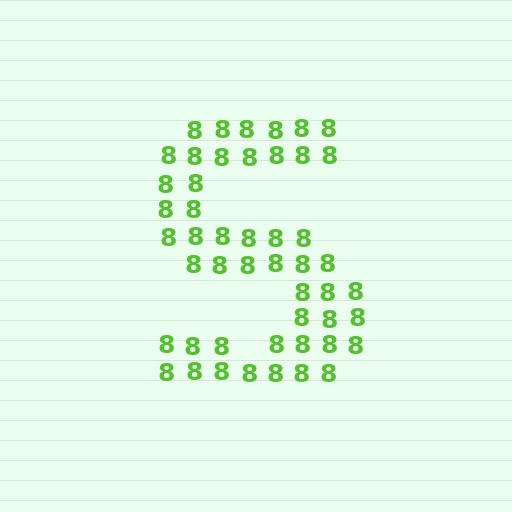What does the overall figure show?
The overall figure shows the letter S.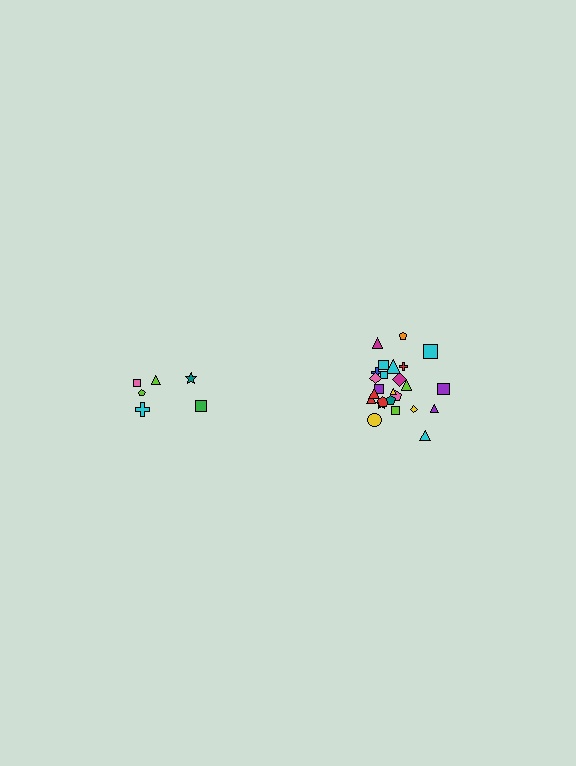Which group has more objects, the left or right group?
The right group.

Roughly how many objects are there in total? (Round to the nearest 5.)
Roughly 30 objects in total.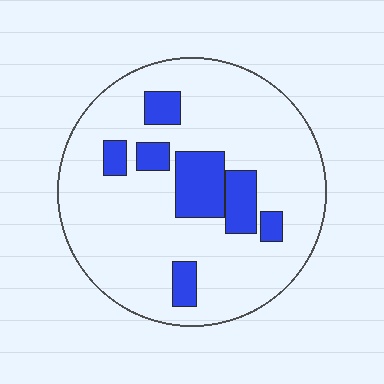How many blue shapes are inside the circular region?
7.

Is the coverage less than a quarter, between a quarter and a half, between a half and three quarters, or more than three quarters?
Less than a quarter.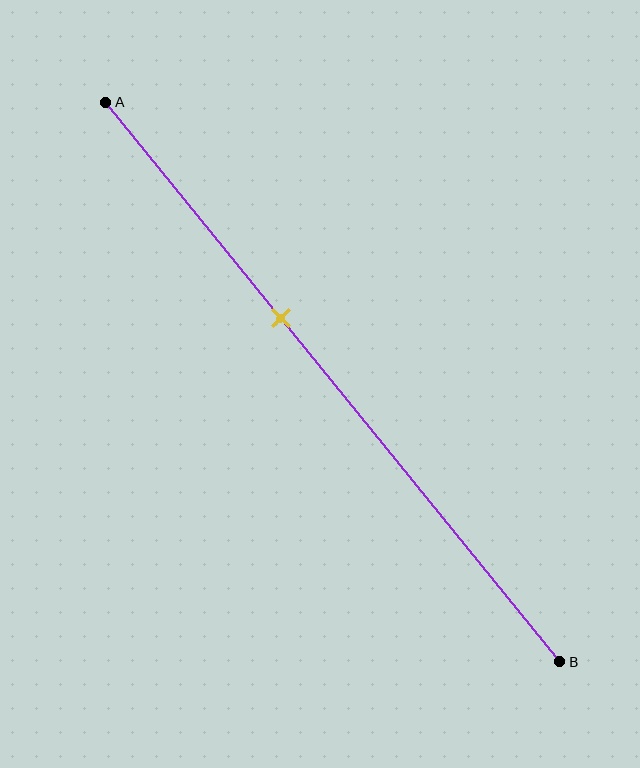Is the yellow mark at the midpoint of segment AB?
No, the mark is at about 40% from A, not at the 50% midpoint.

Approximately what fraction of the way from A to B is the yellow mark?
The yellow mark is approximately 40% of the way from A to B.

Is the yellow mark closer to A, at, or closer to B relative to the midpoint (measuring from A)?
The yellow mark is closer to point A than the midpoint of segment AB.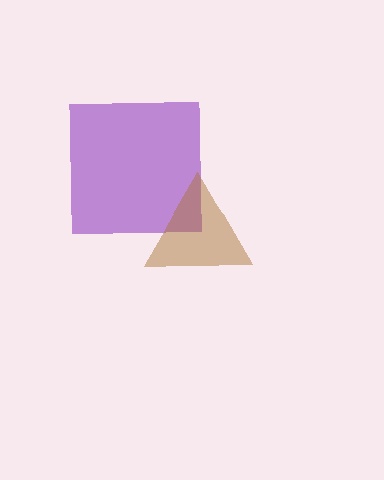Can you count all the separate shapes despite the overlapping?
Yes, there are 2 separate shapes.